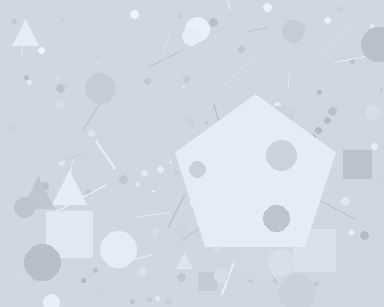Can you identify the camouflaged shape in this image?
The camouflaged shape is a pentagon.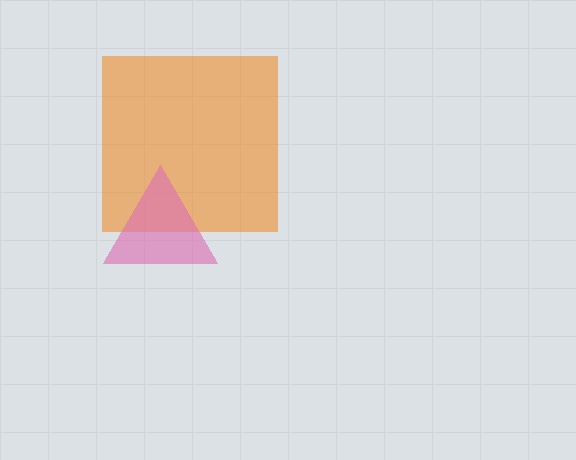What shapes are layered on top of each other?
The layered shapes are: an orange square, a pink triangle.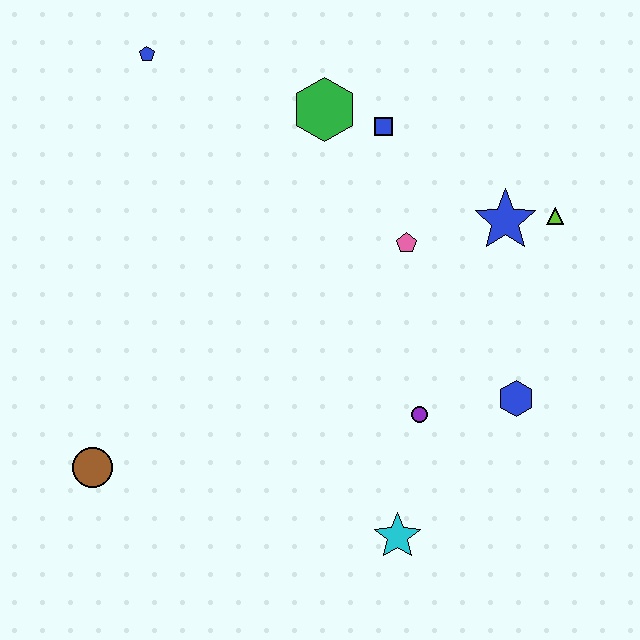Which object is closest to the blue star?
The lime triangle is closest to the blue star.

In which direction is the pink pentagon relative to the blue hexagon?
The pink pentagon is above the blue hexagon.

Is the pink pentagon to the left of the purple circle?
Yes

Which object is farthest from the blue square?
The brown circle is farthest from the blue square.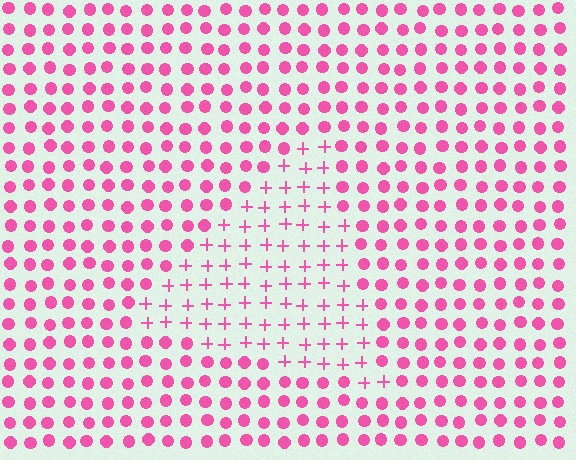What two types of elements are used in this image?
The image uses plus signs inside the triangle region and circles outside it.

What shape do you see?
I see a triangle.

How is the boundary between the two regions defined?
The boundary is defined by a change in element shape: plus signs inside vs. circles outside. All elements share the same color and spacing.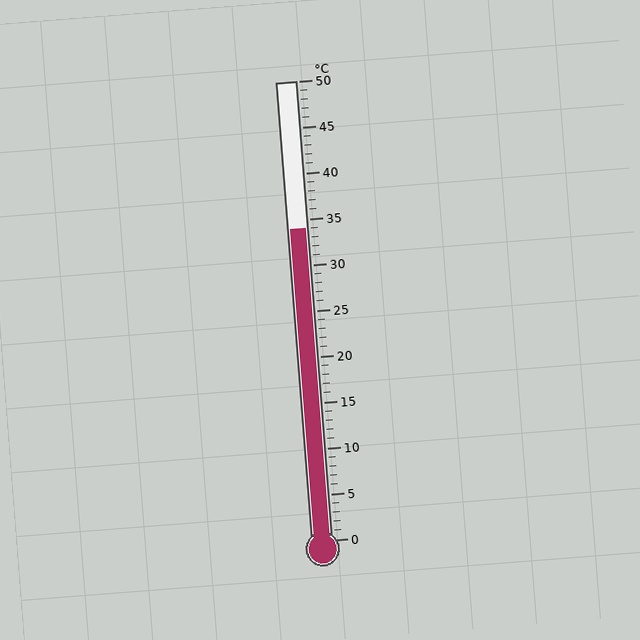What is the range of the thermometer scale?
The thermometer scale ranges from 0°C to 50°C.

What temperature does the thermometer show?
The thermometer shows approximately 34°C.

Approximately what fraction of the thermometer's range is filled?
The thermometer is filled to approximately 70% of its range.